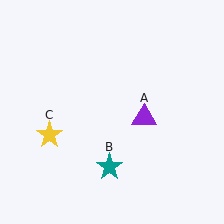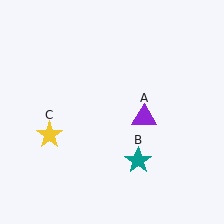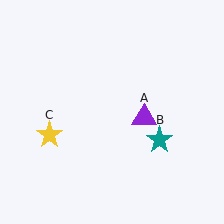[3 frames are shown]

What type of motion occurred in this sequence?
The teal star (object B) rotated counterclockwise around the center of the scene.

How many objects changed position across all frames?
1 object changed position: teal star (object B).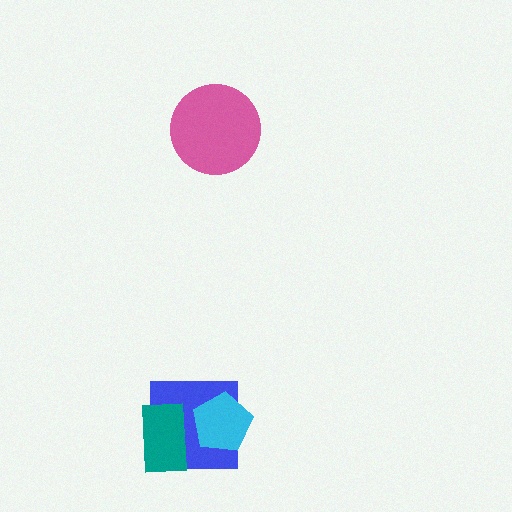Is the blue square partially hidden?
Yes, it is partially covered by another shape.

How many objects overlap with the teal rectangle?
1 object overlaps with the teal rectangle.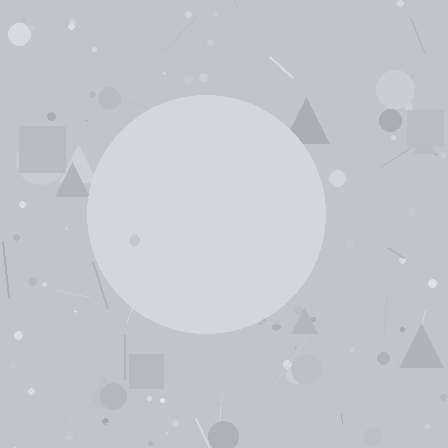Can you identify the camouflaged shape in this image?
The camouflaged shape is a circle.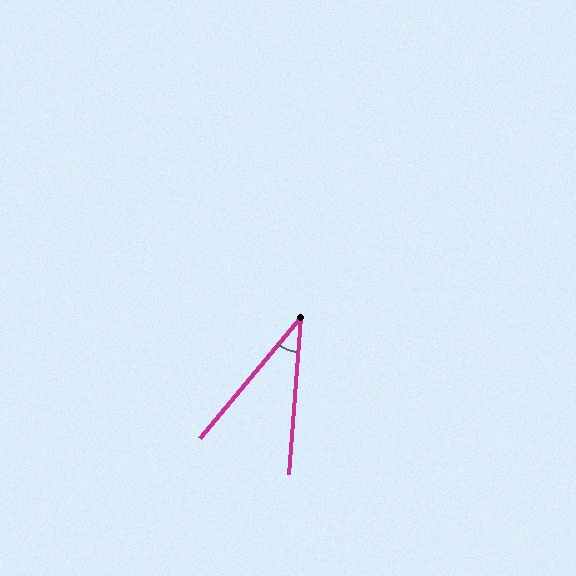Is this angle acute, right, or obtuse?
It is acute.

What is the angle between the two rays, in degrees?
Approximately 35 degrees.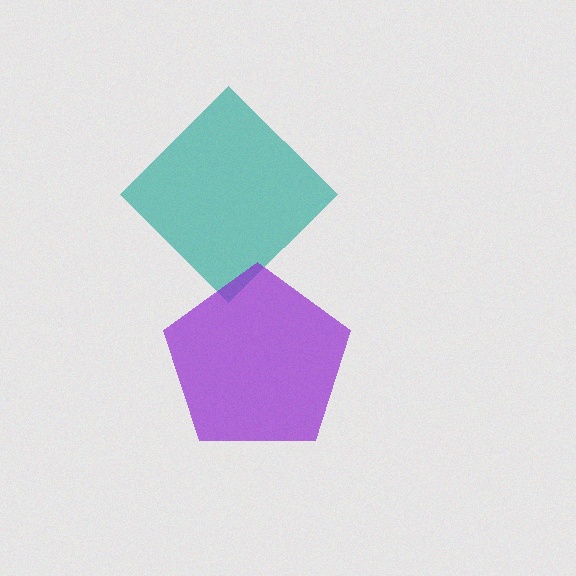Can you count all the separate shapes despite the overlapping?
Yes, there are 2 separate shapes.